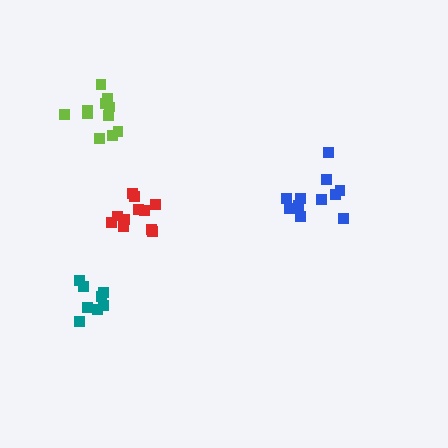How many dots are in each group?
Group 1: 11 dots, Group 2: 11 dots, Group 3: 12 dots, Group 4: 8 dots (42 total).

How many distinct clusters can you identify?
There are 4 distinct clusters.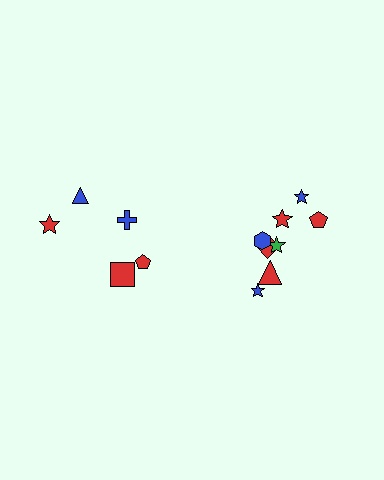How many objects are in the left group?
There are 5 objects.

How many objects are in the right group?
There are 8 objects.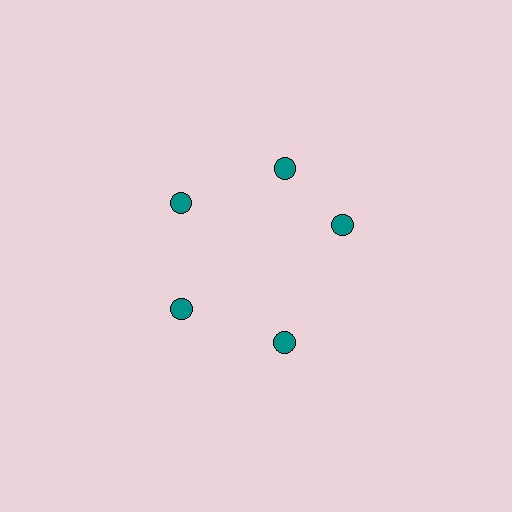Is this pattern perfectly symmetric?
No. The 5 teal circles are arranged in a ring, but one element near the 3 o'clock position is rotated out of alignment along the ring, breaking the 5-fold rotational symmetry.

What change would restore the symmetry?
The symmetry would be restored by rotating it back into even spacing with its neighbors so that all 5 circles sit at equal angles and equal distance from the center.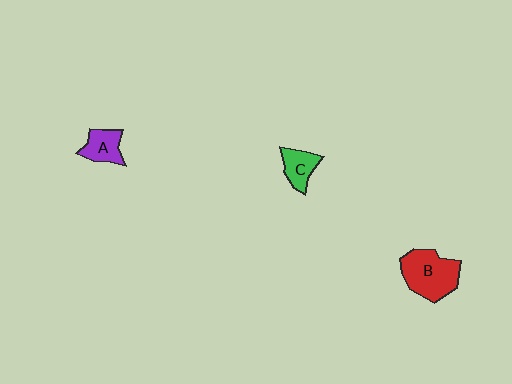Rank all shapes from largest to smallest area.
From largest to smallest: B (red), A (purple), C (green).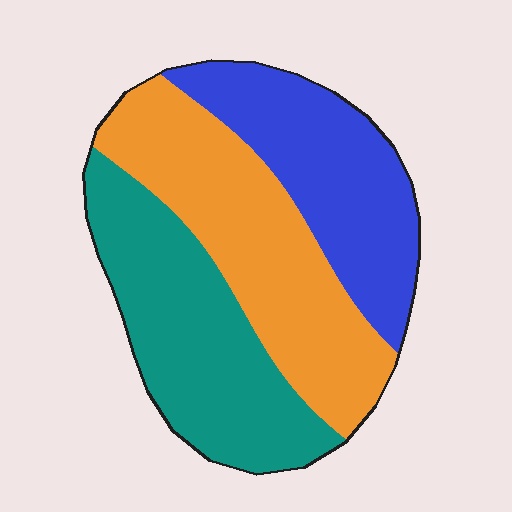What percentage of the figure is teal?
Teal takes up about one third (1/3) of the figure.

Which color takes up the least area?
Blue, at roughly 30%.